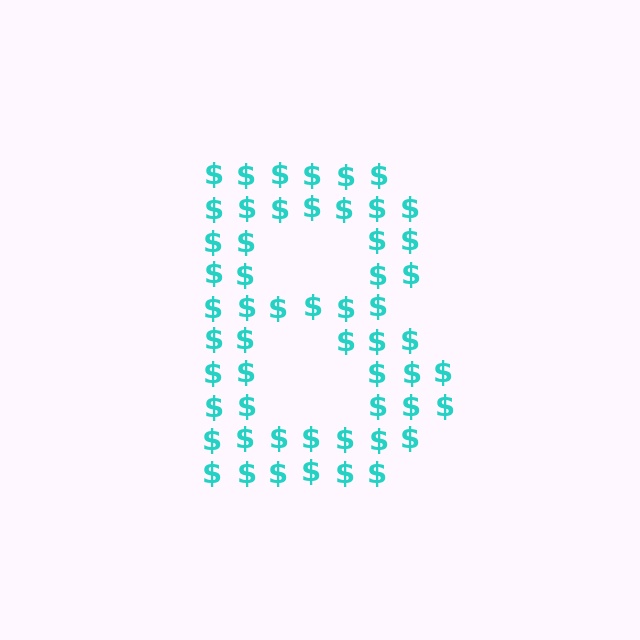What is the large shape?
The large shape is the letter B.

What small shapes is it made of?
It is made of small dollar signs.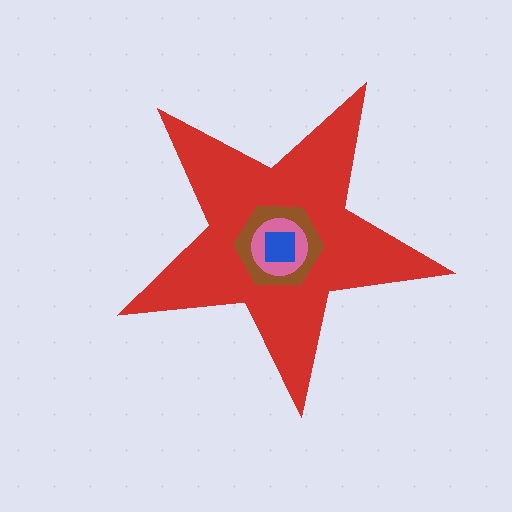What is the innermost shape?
The blue square.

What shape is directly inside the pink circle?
The blue square.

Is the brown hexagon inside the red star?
Yes.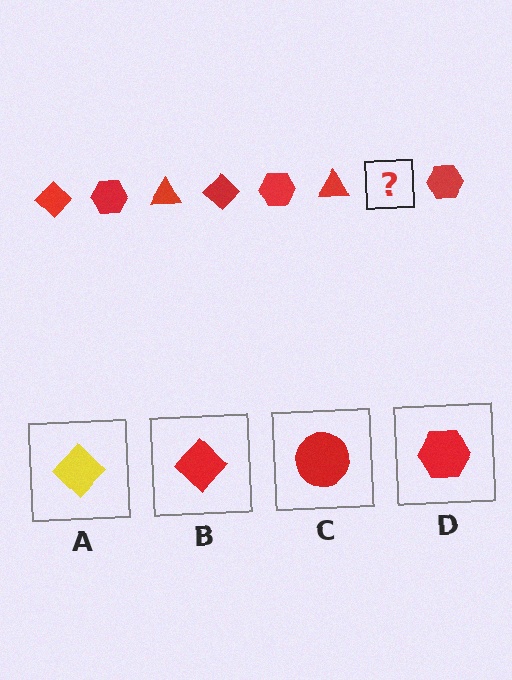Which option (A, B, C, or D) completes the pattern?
B.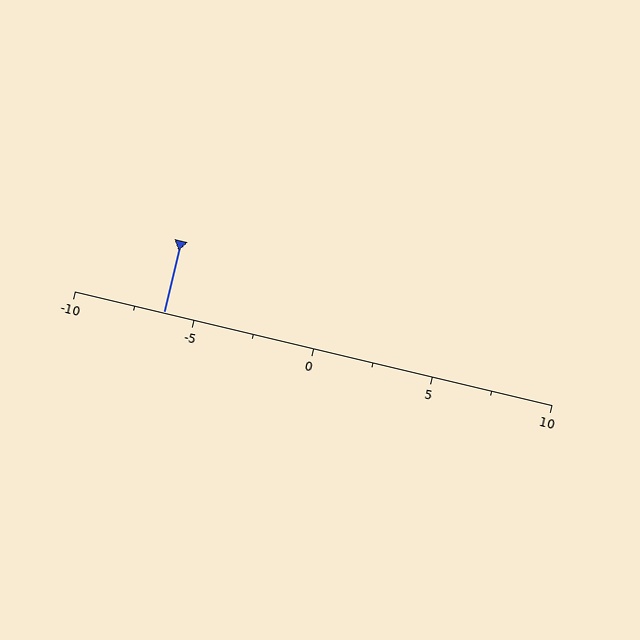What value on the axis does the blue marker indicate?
The marker indicates approximately -6.2.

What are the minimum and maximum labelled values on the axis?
The axis runs from -10 to 10.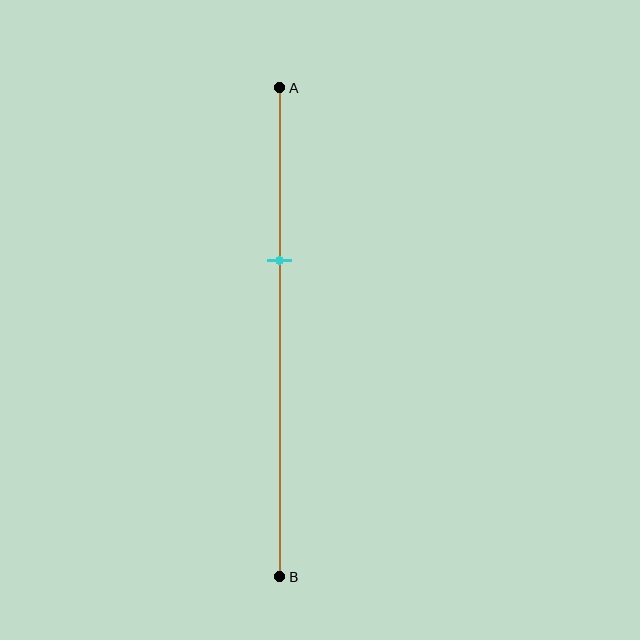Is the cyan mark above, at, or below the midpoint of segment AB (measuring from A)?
The cyan mark is above the midpoint of segment AB.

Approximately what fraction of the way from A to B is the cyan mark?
The cyan mark is approximately 35% of the way from A to B.